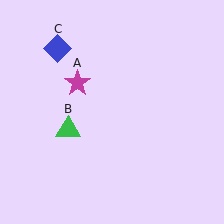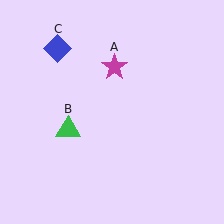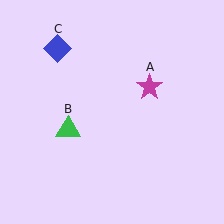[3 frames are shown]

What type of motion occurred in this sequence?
The magenta star (object A) rotated clockwise around the center of the scene.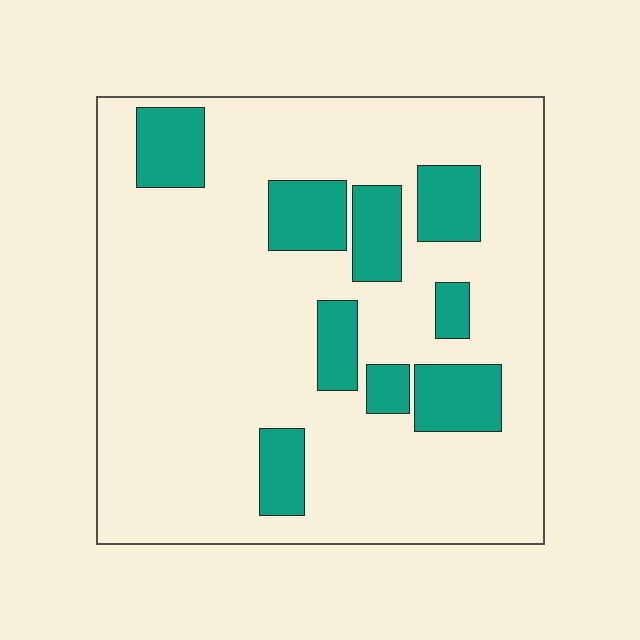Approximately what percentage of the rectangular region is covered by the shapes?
Approximately 20%.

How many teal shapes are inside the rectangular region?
9.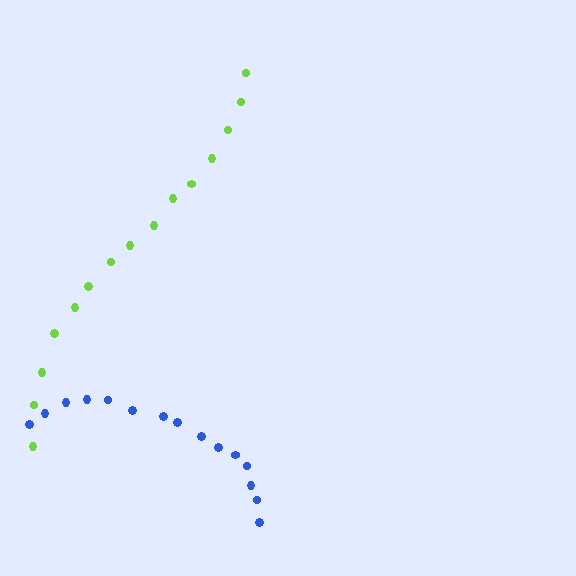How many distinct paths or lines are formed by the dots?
There are 2 distinct paths.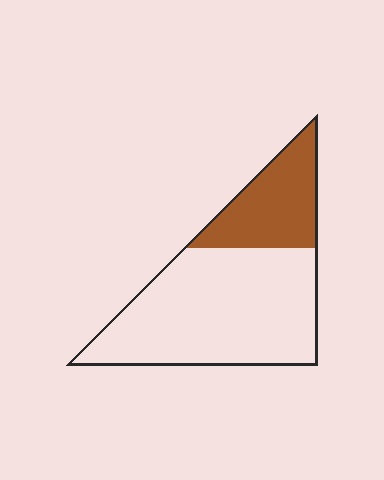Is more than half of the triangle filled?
No.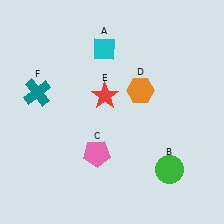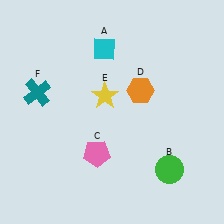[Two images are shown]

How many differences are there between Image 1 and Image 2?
There is 1 difference between the two images.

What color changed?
The star (E) changed from red in Image 1 to yellow in Image 2.